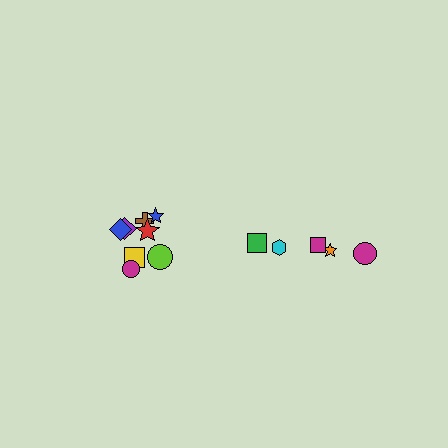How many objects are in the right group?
There are 5 objects.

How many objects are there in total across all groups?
There are 13 objects.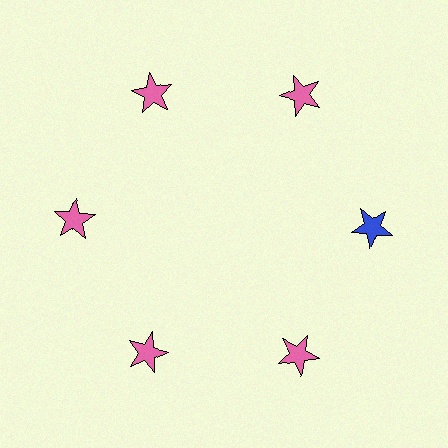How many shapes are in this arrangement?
There are 6 shapes arranged in a ring pattern.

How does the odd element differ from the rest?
It has a different color: blue instead of pink.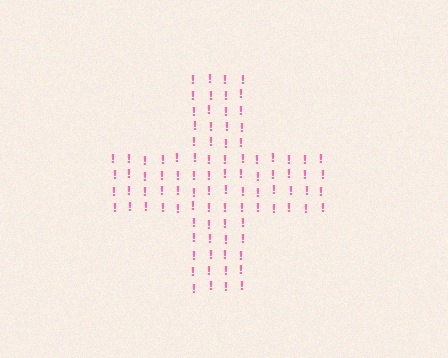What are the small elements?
The small elements are exclamation marks.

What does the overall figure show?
The overall figure shows a cross.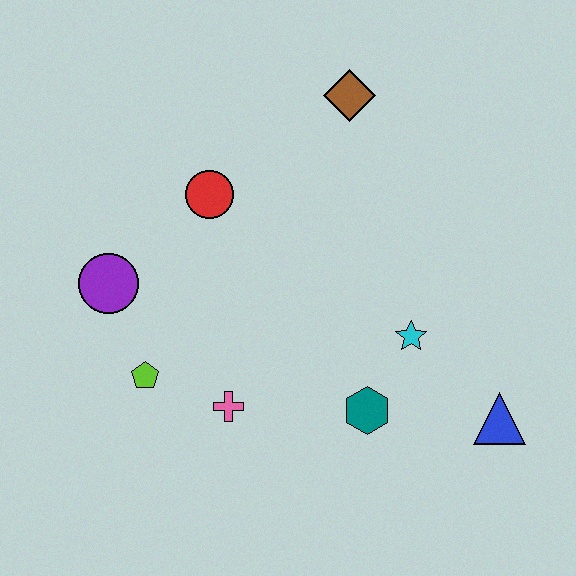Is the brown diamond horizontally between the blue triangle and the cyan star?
No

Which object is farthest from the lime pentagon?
The blue triangle is farthest from the lime pentagon.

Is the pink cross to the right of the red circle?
Yes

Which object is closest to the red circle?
The purple circle is closest to the red circle.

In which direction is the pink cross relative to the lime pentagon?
The pink cross is to the right of the lime pentagon.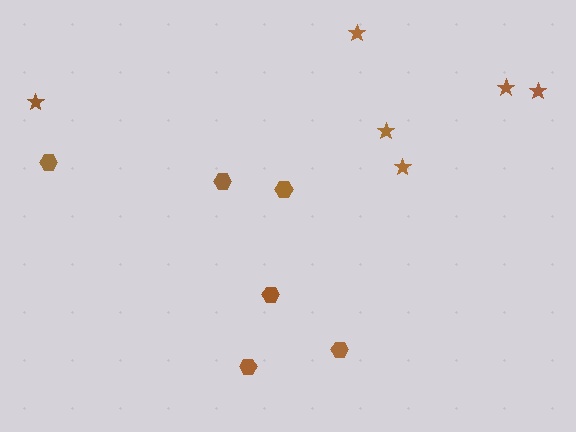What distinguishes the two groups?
There are 2 groups: one group of stars (6) and one group of hexagons (6).